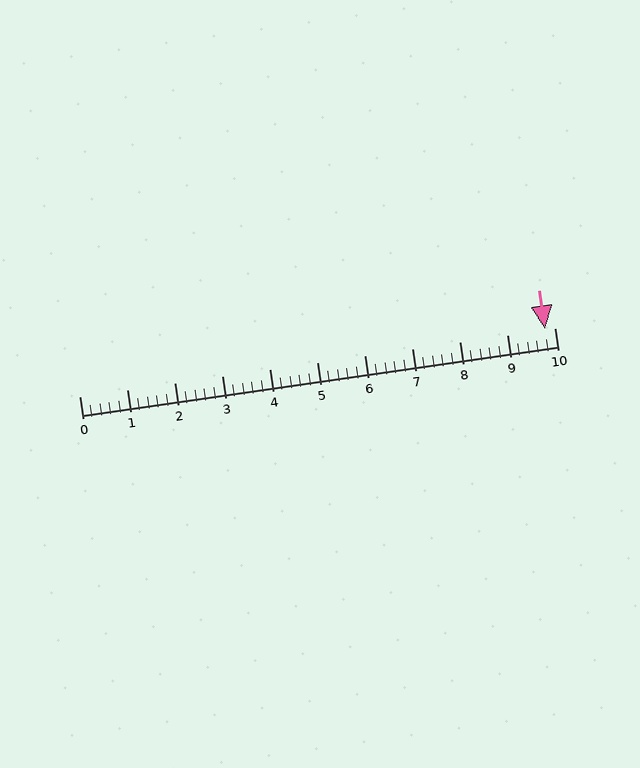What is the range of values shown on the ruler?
The ruler shows values from 0 to 10.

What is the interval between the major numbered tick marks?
The major tick marks are spaced 1 units apart.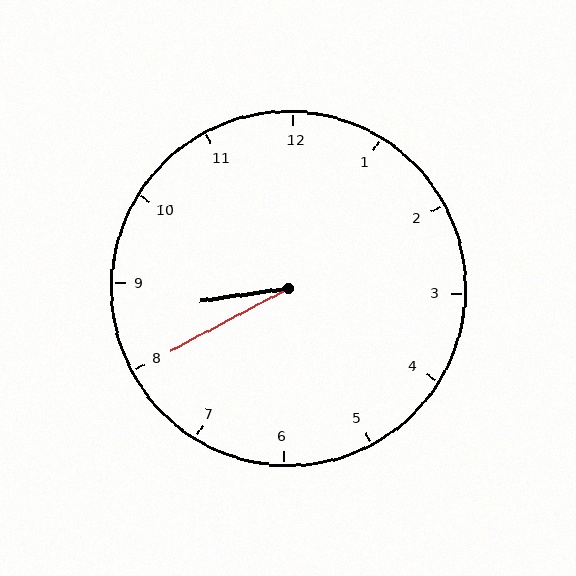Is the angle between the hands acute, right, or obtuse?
It is acute.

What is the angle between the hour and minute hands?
Approximately 20 degrees.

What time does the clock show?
8:40.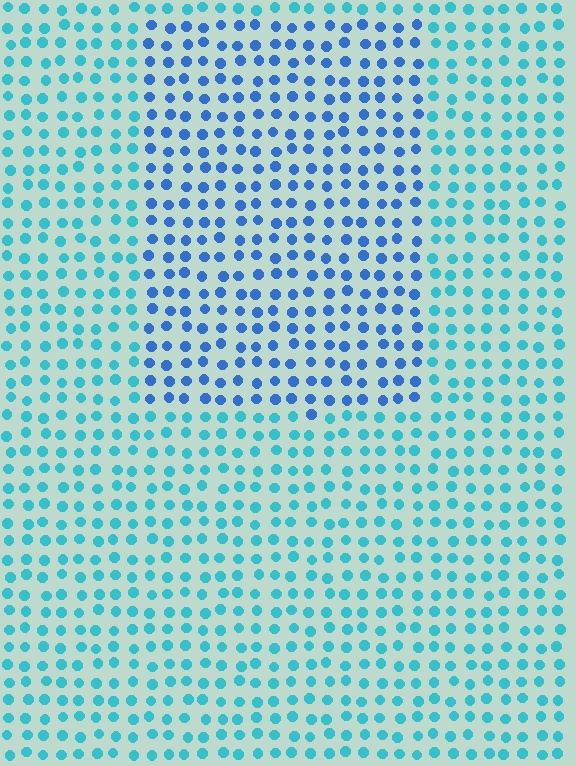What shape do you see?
I see a rectangle.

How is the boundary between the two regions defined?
The boundary is defined purely by a slight shift in hue (about 32 degrees). Spacing, size, and orientation are identical on both sides.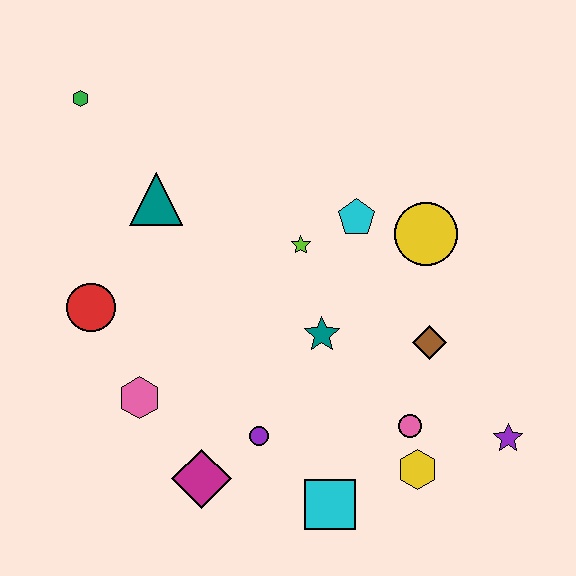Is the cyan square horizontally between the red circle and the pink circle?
Yes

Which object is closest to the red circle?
The pink hexagon is closest to the red circle.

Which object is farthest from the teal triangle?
The purple star is farthest from the teal triangle.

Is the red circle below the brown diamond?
No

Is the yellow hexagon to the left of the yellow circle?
Yes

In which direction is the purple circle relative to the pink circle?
The purple circle is to the left of the pink circle.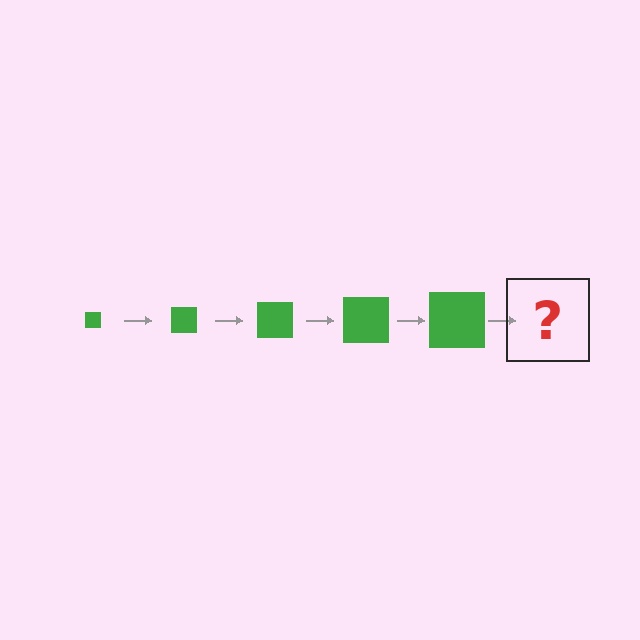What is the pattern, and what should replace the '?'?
The pattern is that the square gets progressively larger each step. The '?' should be a green square, larger than the previous one.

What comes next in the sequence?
The next element should be a green square, larger than the previous one.